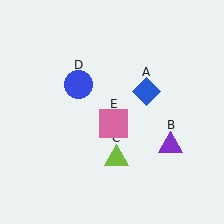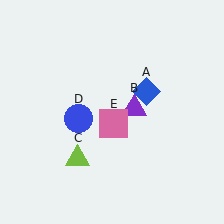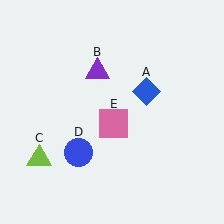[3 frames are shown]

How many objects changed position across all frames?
3 objects changed position: purple triangle (object B), lime triangle (object C), blue circle (object D).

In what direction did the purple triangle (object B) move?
The purple triangle (object B) moved up and to the left.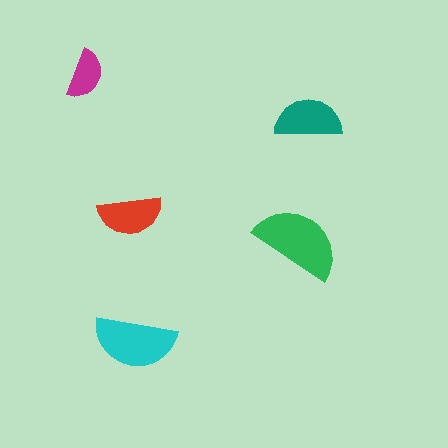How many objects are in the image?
There are 5 objects in the image.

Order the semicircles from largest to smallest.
the green one, the cyan one, the teal one, the red one, the magenta one.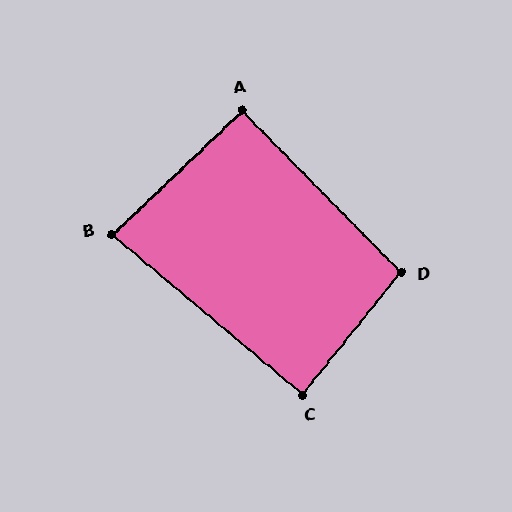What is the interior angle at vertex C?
Approximately 89 degrees (approximately right).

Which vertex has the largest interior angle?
D, at approximately 97 degrees.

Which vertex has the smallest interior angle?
B, at approximately 83 degrees.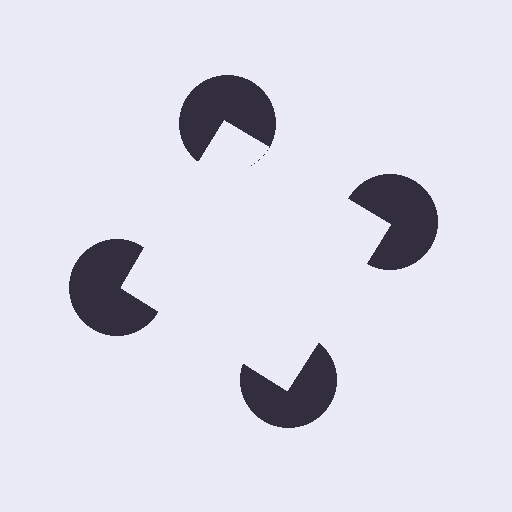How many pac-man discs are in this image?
There are 4 — one at each vertex of the illusory square.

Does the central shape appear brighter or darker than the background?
It typically appears slightly brighter than the background, even though no actual brightness change is drawn.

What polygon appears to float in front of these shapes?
An illusory square — its edges are inferred from the aligned wedge cuts in the pac-man discs, not physically drawn.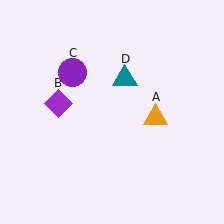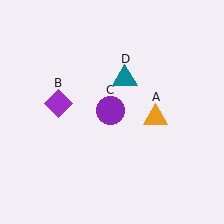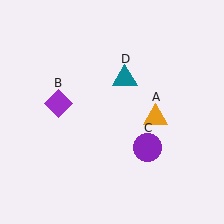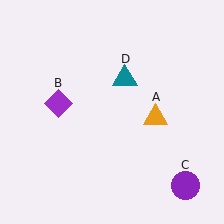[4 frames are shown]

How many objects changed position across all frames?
1 object changed position: purple circle (object C).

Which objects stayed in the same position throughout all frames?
Orange triangle (object A) and purple diamond (object B) and teal triangle (object D) remained stationary.